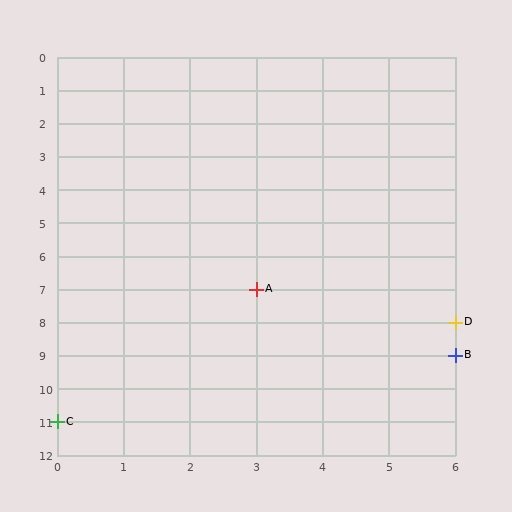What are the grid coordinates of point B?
Point B is at grid coordinates (6, 9).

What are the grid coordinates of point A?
Point A is at grid coordinates (3, 7).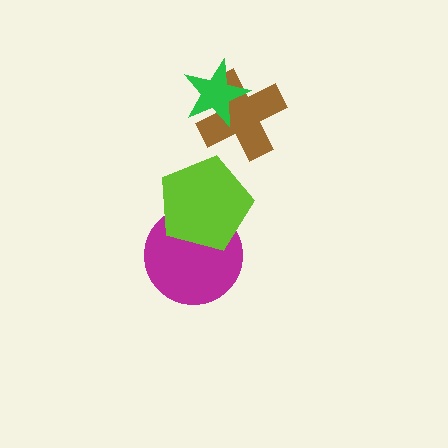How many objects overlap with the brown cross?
1 object overlaps with the brown cross.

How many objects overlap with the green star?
1 object overlaps with the green star.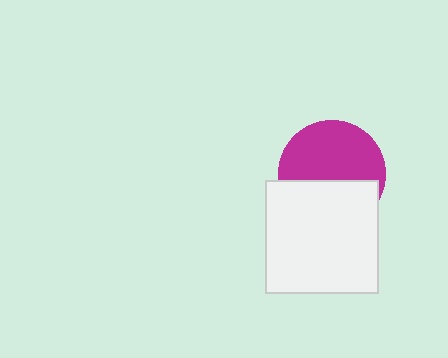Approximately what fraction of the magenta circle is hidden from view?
Roughly 43% of the magenta circle is hidden behind the white square.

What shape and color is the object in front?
The object in front is a white square.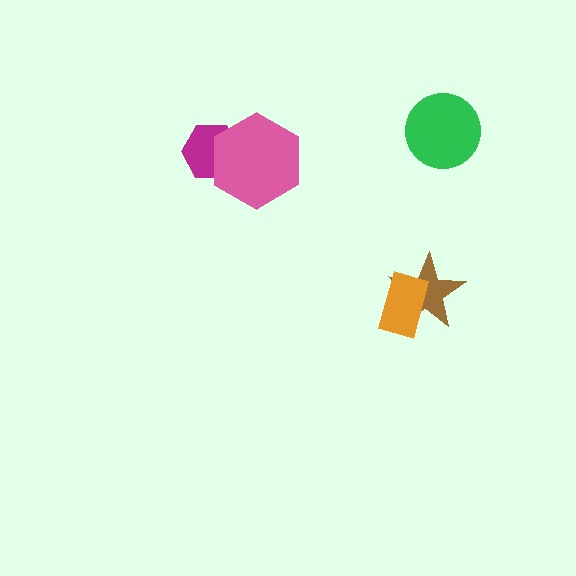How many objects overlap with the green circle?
0 objects overlap with the green circle.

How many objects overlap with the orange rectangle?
1 object overlaps with the orange rectangle.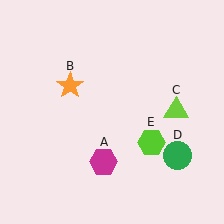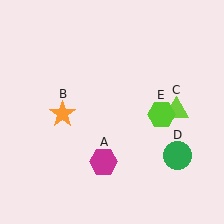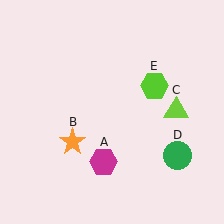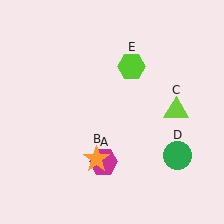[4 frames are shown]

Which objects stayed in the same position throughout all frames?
Magenta hexagon (object A) and lime triangle (object C) and green circle (object D) remained stationary.